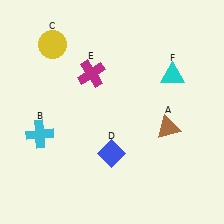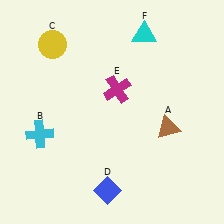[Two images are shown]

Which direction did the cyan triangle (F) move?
The cyan triangle (F) moved up.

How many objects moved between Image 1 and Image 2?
3 objects moved between the two images.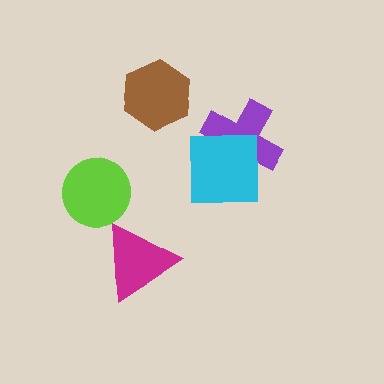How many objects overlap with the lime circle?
0 objects overlap with the lime circle.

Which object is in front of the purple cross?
The cyan square is in front of the purple cross.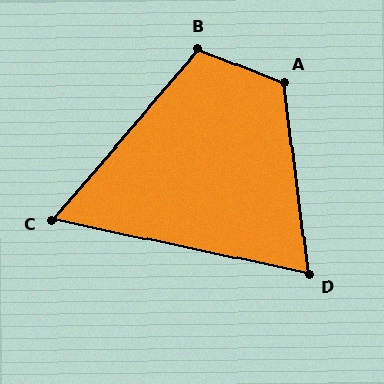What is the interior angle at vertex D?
Approximately 71 degrees (acute).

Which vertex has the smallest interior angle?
C, at approximately 61 degrees.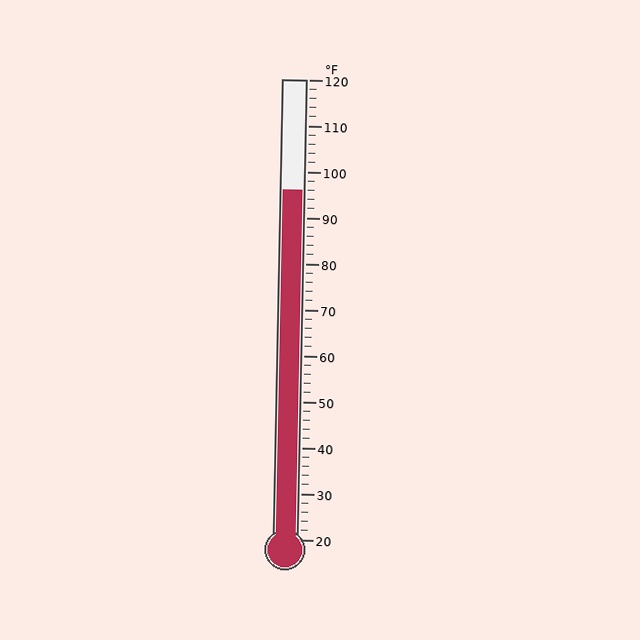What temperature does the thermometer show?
The thermometer shows approximately 96°F.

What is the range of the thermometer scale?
The thermometer scale ranges from 20°F to 120°F.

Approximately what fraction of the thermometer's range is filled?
The thermometer is filled to approximately 75% of its range.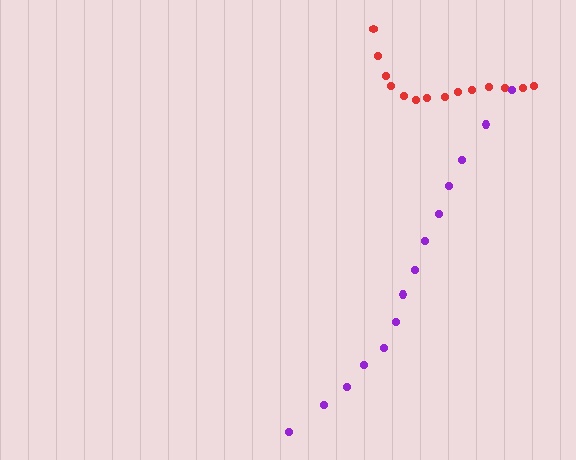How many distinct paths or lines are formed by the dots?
There are 2 distinct paths.